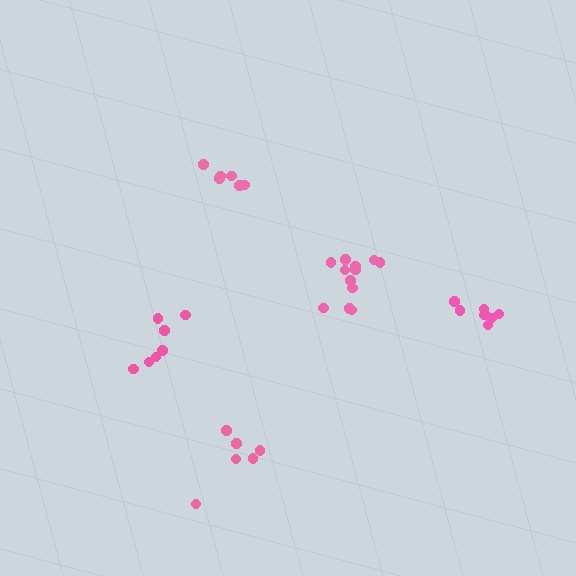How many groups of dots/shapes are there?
There are 5 groups.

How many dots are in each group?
Group 1: 7 dots, Group 2: 6 dots, Group 3: 6 dots, Group 4: 12 dots, Group 5: 8 dots (39 total).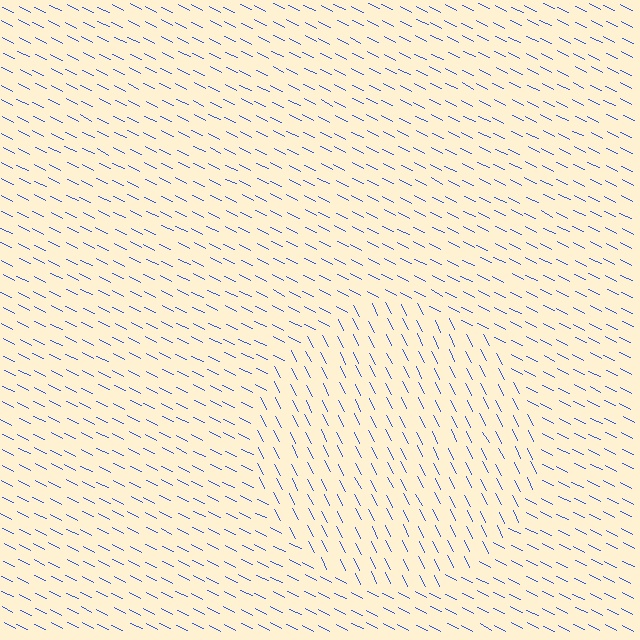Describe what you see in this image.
The image is filled with small blue line segments. A circle region in the image has lines oriented differently from the surrounding lines, creating a visible texture boundary.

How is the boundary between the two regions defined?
The boundary is defined purely by a change in line orientation (approximately 37 degrees difference). All lines are the same color and thickness.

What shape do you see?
I see a circle.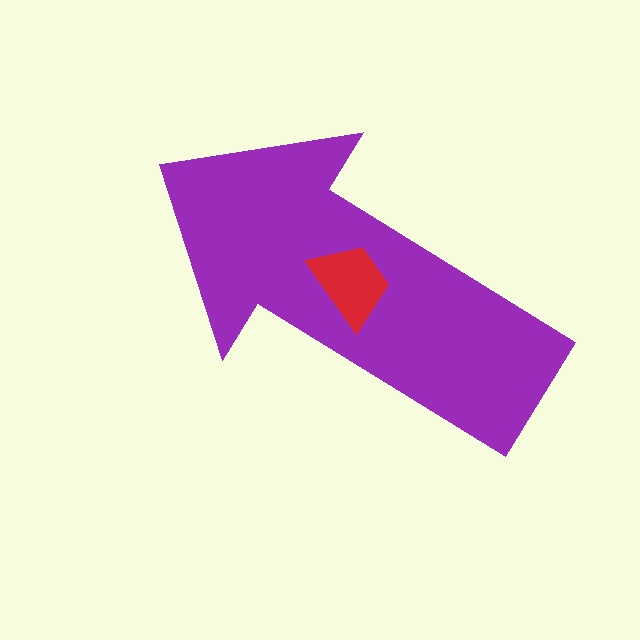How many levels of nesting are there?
2.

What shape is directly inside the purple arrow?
The red trapezoid.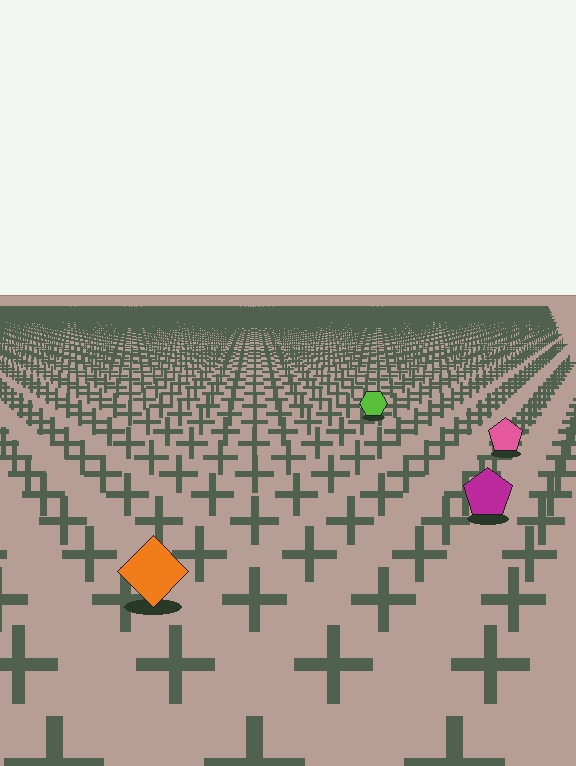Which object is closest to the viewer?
The orange diamond is closest. The texture marks near it are larger and more spread out.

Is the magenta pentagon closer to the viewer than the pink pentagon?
Yes. The magenta pentagon is closer — you can tell from the texture gradient: the ground texture is coarser near it.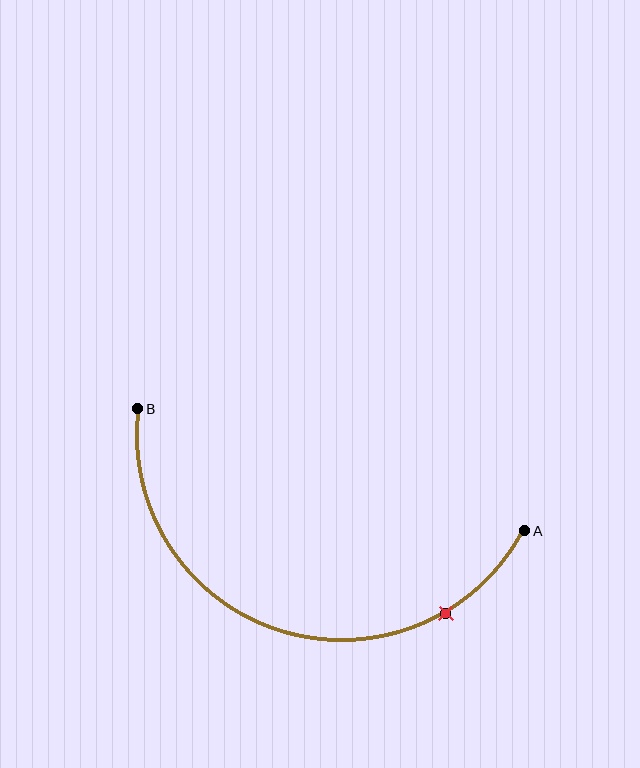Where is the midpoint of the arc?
The arc midpoint is the point on the curve farthest from the straight line joining A and B. It sits below that line.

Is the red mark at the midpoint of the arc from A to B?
No. The red mark lies on the arc but is closer to endpoint A. The arc midpoint would be at the point on the curve equidistant along the arc from both A and B.